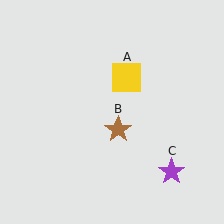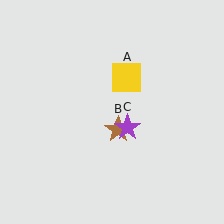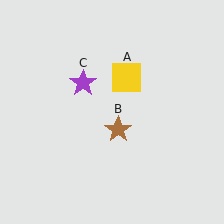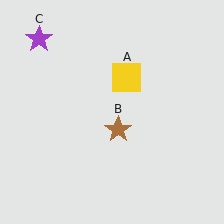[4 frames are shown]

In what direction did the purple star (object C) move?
The purple star (object C) moved up and to the left.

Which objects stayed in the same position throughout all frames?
Yellow square (object A) and brown star (object B) remained stationary.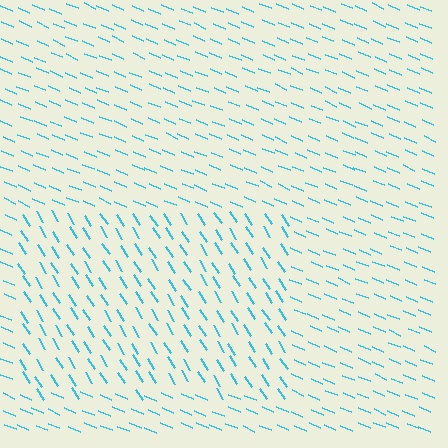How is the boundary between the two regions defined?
The boundary is defined purely by a change in line orientation (approximately 35 degrees difference). All lines are the same color and thickness.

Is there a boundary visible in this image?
Yes, there is a texture boundary formed by a change in line orientation.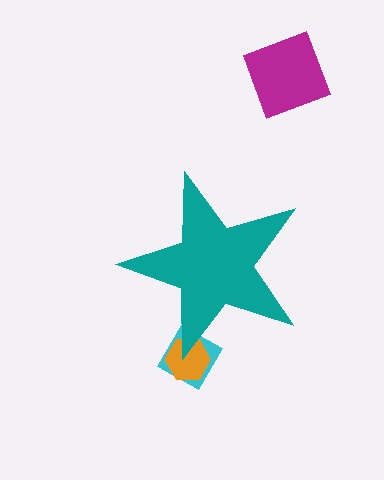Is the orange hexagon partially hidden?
Yes, the orange hexagon is partially hidden behind the teal star.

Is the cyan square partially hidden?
Yes, the cyan square is partially hidden behind the teal star.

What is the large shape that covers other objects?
A teal star.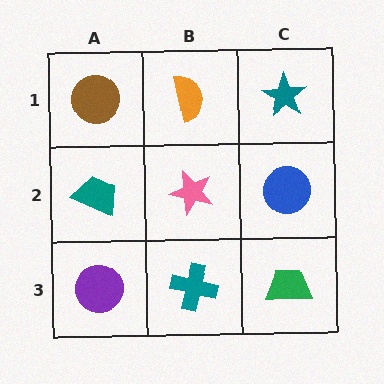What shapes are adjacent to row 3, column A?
A teal trapezoid (row 2, column A), a teal cross (row 3, column B).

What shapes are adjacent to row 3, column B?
A pink star (row 2, column B), a purple circle (row 3, column A), a green trapezoid (row 3, column C).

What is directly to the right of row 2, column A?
A pink star.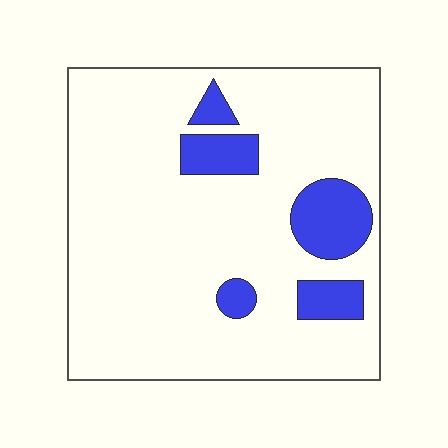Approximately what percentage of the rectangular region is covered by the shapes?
Approximately 15%.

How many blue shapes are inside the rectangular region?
5.